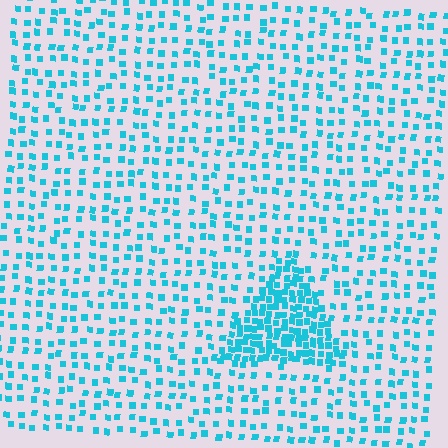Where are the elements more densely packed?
The elements are more densely packed inside the triangle boundary.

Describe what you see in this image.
The image contains small cyan elements arranged at two different densities. A triangle-shaped region is visible where the elements are more densely packed than the surrounding area.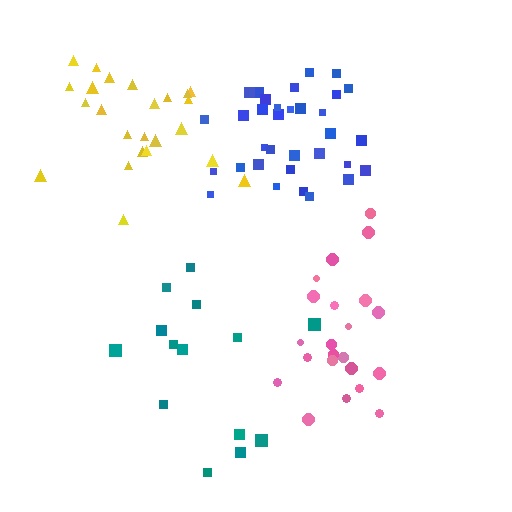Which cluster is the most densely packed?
Blue.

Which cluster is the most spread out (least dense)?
Teal.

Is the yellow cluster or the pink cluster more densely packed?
Pink.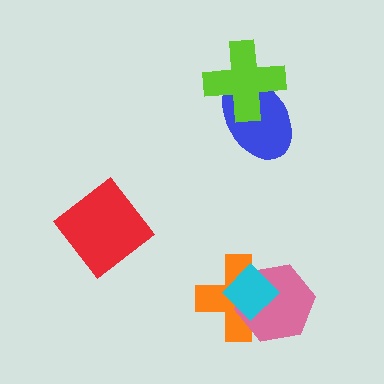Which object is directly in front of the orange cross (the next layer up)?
The pink hexagon is directly in front of the orange cross.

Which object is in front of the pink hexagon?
The cyan diamond is in front of the pink hexagon.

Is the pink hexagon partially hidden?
Yes, it is partially covered by another shape.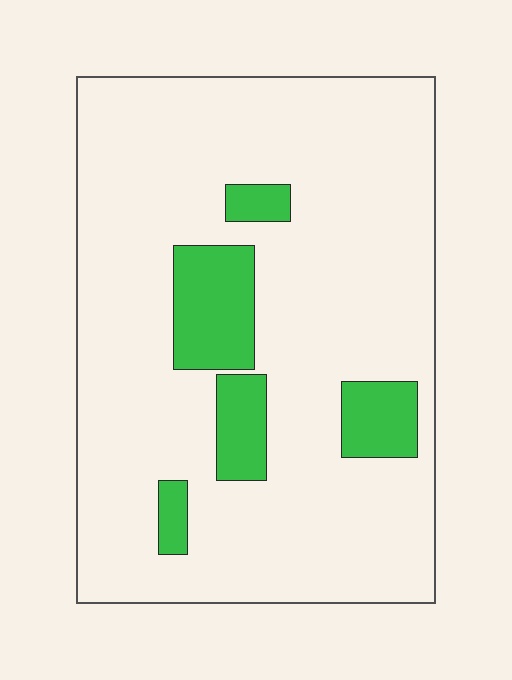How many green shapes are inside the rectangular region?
5.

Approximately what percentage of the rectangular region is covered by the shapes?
Approximately 15%.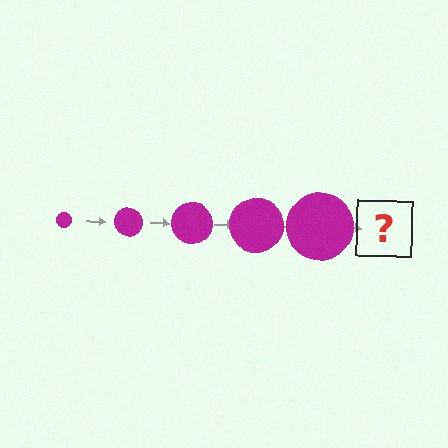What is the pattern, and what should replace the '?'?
The pattern is that the circle gets progressively larger each step. The '?' should be a magenta circle, larger than the previous one.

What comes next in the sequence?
The next element should be a magenta circle, larger than the previous one.